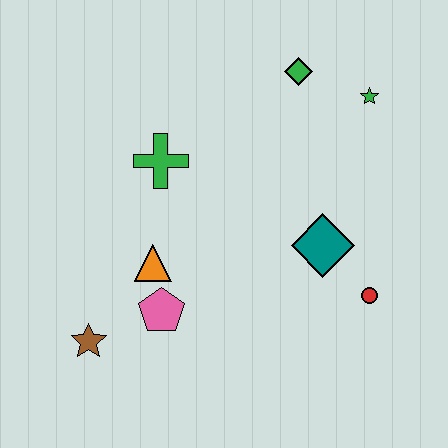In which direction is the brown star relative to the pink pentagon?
The brown star is to the left of the pink pentagon.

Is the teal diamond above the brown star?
Yes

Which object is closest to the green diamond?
The green star is closest to the green diamond.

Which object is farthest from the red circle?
The brown star is farthest from the red circle.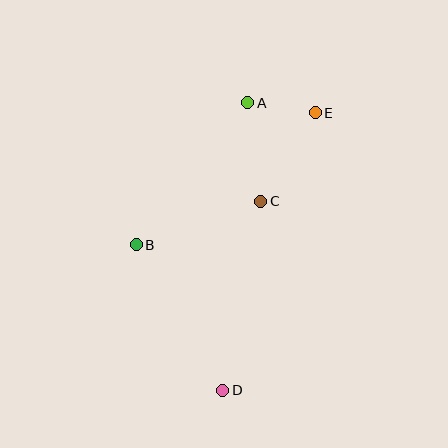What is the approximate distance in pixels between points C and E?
The distance between C and E is approximately 104 pixels.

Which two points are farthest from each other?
Points D and E are farthest from each other.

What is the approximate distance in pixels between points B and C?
The distance between B and C is approximately 132 pixels.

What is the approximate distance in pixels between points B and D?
The distance between B and D is approximately 169 pixels.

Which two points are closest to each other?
Points A and E are closest to each other.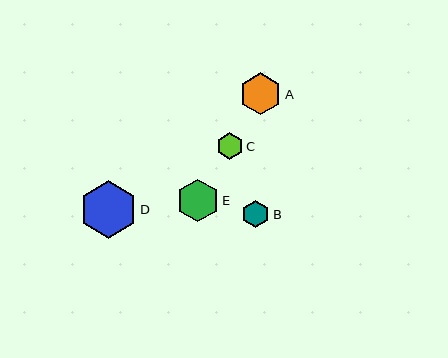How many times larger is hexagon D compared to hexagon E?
Hexagon D is approximately 1.3 times the size of hexagon E.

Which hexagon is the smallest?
Hexagon C is the smallest with a size of approximately 27 pixels.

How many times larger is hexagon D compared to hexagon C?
Hexagon D is approximately 2.2 times the size of hexagon C.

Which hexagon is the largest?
Hexagon D is the largest with a size of approximately 58 pixels.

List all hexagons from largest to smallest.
From largest to smallest: D, E, A, B, C.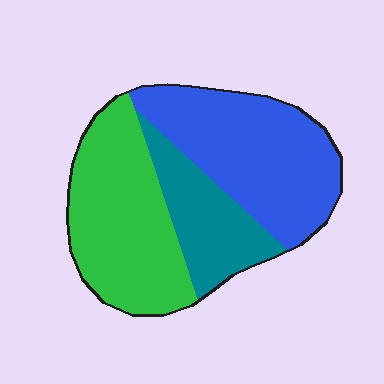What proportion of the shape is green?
Green covers around 40% of the shape.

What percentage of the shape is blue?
Blue covers about 40% of the shape.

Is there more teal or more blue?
Blue.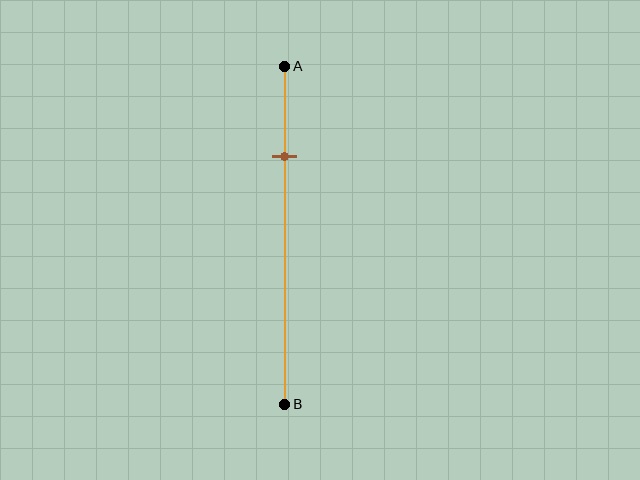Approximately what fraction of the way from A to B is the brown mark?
The brown mark is approximately 25% of the way from A to B.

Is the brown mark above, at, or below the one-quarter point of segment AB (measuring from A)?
The brown mark is approximately at the one-quarter point of segment AB.